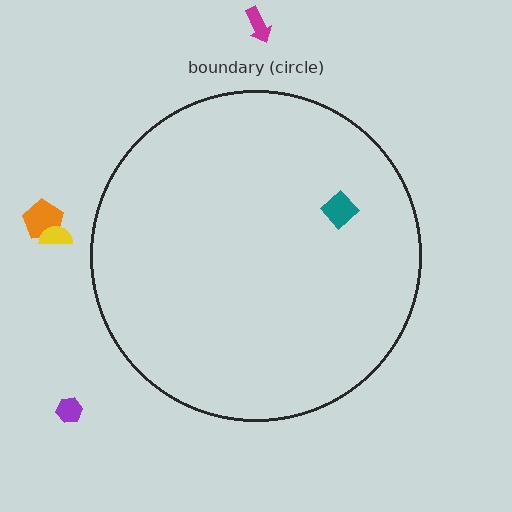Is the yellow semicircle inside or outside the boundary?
Outside.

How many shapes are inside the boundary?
1 inside, 4 outside.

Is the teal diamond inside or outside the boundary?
Inside.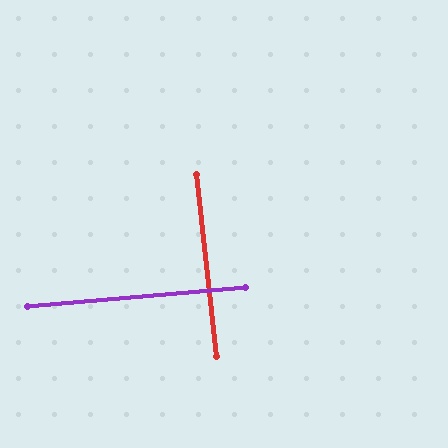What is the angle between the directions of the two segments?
Approximately 89 degrees.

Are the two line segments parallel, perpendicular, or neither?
Perpendicular — they meet at approximately 89°.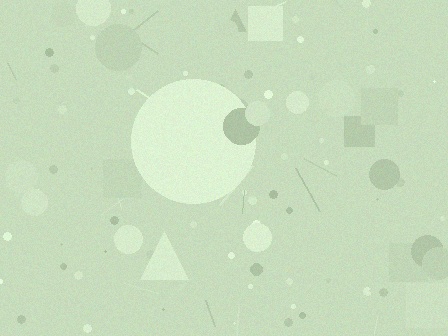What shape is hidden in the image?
A circle is hidden in the image.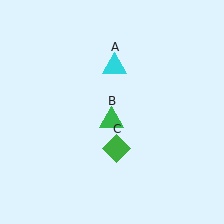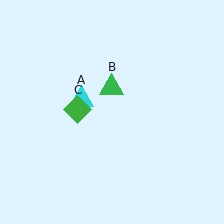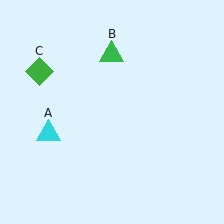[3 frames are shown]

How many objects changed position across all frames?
3 objects changed position: cyan triangle (object A), green triangle (object B), green diamond (object C).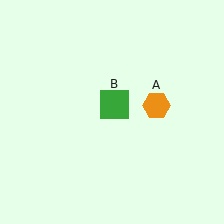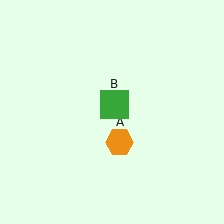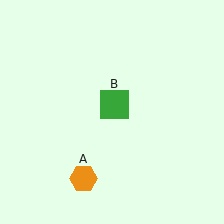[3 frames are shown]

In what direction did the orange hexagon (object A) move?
The orange hexagon (object A) moved down and to the left.